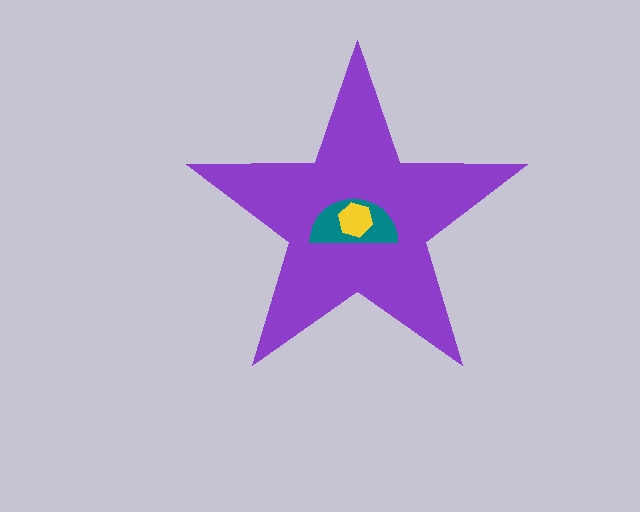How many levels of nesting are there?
3.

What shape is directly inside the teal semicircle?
The yellow hexagon.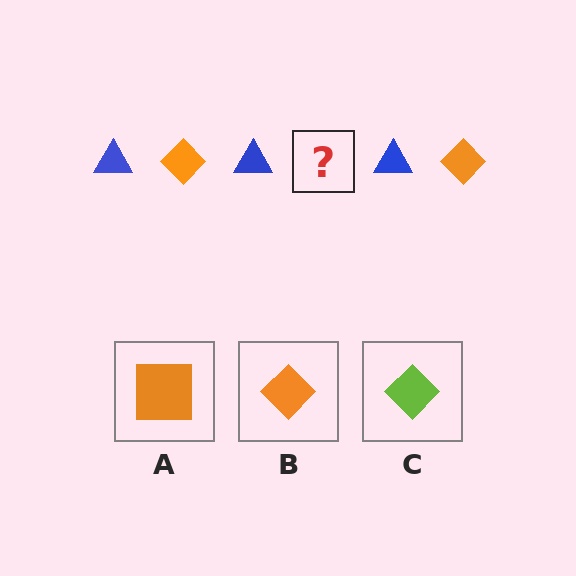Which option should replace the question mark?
Option B.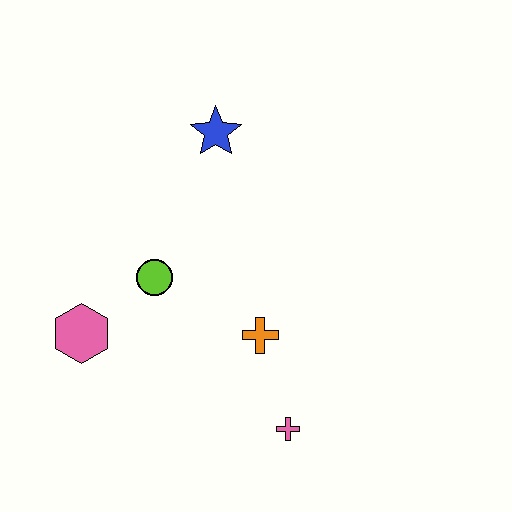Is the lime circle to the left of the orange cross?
Yes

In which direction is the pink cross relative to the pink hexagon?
The pink cross is to the right of the pink hexagon.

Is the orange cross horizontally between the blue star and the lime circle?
No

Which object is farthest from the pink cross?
The blue star is farthest from the pink cross.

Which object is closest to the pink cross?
The orange cross is closest to the pink cross.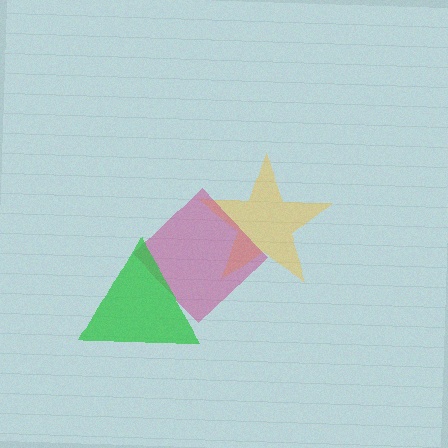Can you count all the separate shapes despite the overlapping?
Yes, there are 3 separate shapes.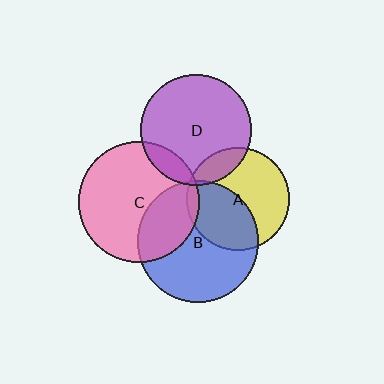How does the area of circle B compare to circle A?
Approximately 1.4 times.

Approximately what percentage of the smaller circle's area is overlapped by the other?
Approximately 45%.